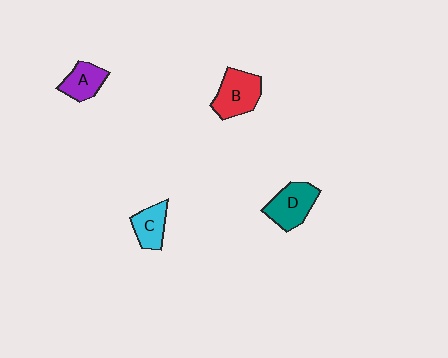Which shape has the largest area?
Shape B (red).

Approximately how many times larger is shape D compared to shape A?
Approximately 1.3 times.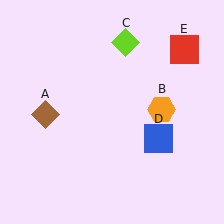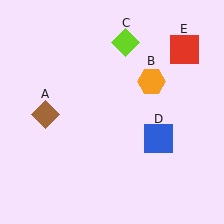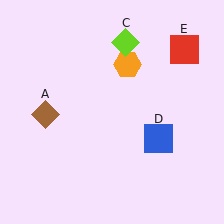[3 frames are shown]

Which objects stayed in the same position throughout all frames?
Brown diamond (object A) and lime diamond (object C) and blue square (object D) and red square (object E) remained stationary.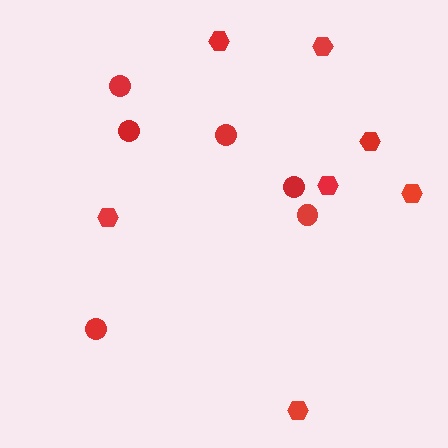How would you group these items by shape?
There are 2 groups: one group of circles (6) and one group of hexagons (7).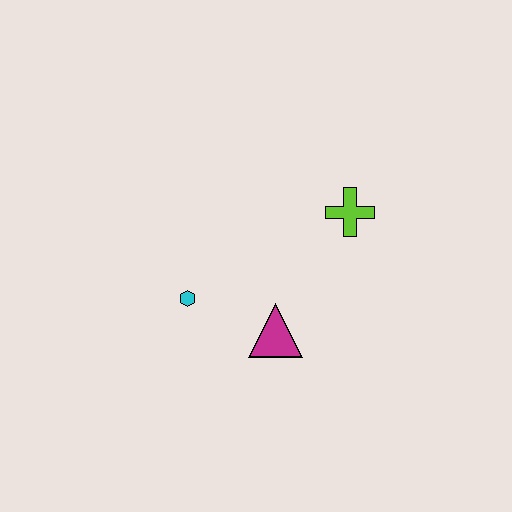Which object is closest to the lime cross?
The magenta triangle is closest to the lime cross.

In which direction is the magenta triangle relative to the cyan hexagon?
The magenta triangle is to the right of the cyan hexagon.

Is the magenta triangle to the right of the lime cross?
No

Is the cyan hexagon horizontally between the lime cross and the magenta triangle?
No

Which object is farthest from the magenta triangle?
The lime cross is farthest from the magenta triangle.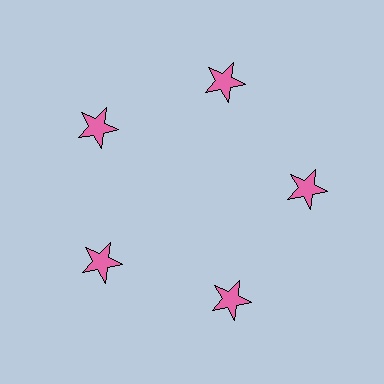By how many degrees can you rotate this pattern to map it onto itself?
The pattern maps onto itself every 72 degrees of rotation.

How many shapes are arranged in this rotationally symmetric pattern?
There are 5 shapes, arranged in 5 groups of 1.